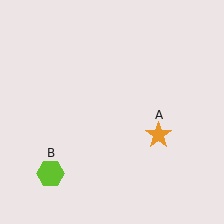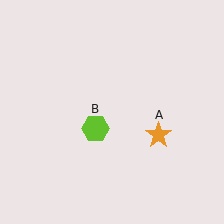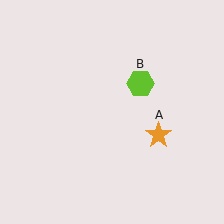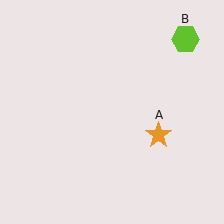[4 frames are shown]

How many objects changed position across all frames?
1 object changed position: lime hexagon (object B).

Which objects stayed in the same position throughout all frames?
Orange star (object A) remained stationary.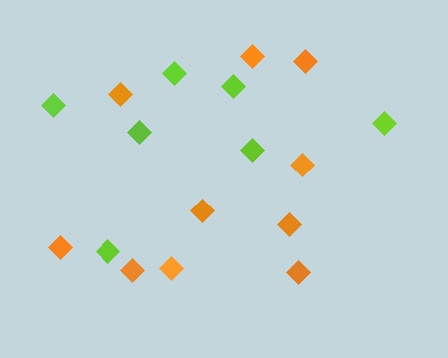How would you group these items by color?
There are 2 groups: one group of orange diamonds (10) and one group of lime diamonds (7).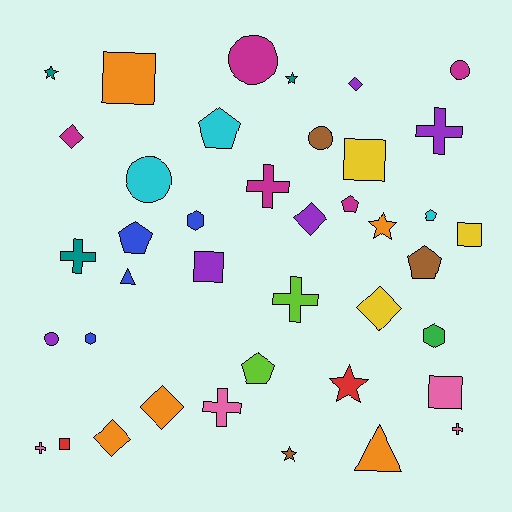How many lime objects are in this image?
There are 2 lime objects.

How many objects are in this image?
There are 40 objects.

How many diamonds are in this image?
There are 6 diamonds.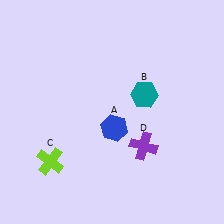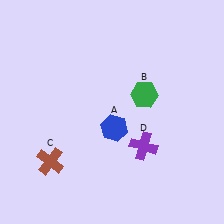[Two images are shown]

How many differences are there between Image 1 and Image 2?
There are 2 differences between the two images.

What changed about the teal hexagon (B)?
In Image 1, B is teal. In Image 2, it changed to green.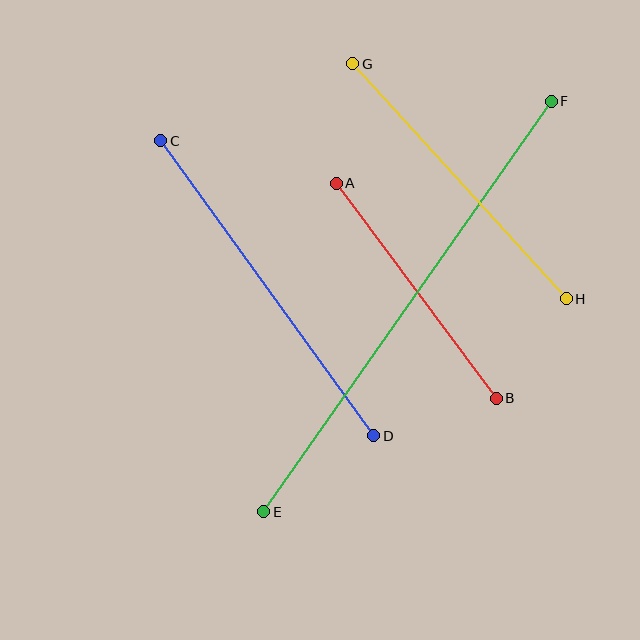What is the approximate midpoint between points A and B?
The midpoint is at approximately (416, 291) pixels.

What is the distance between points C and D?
The distance is approximately 364 pixels.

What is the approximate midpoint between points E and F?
The midpoint is at approximately (407, 306) pixels.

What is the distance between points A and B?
The distance is approximately 268 pixels.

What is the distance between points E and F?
The distance is approximately 501 pixels.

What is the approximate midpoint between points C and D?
The midpoint is at approximately (267, 288) pixels.